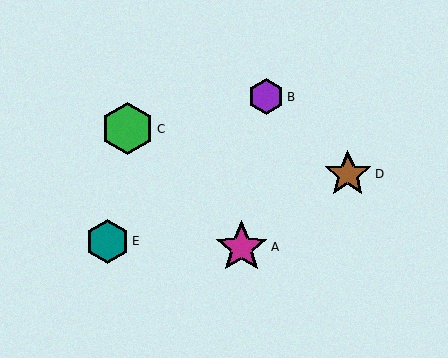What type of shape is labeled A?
Shape A is a magenta star.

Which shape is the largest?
The magenta star (labeled A) is the largest.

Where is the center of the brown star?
The center of the brown star is at (348, 174).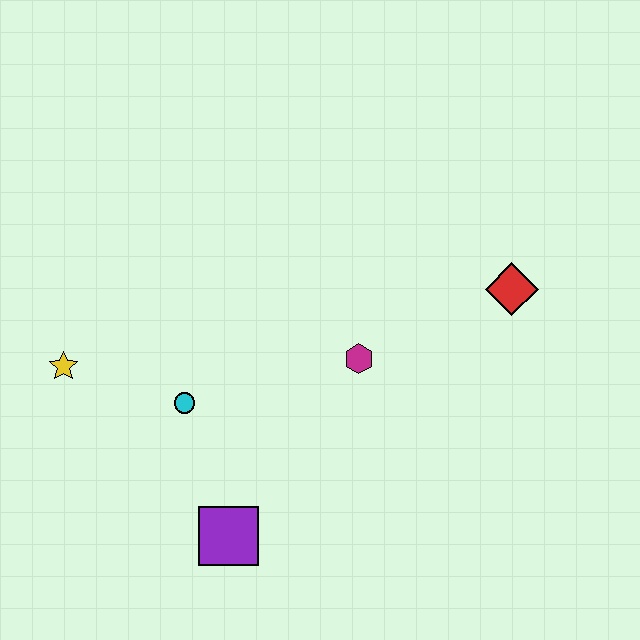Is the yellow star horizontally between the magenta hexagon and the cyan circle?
No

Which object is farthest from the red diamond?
The yellow star is farthest from the red diamond.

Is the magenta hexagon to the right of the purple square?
Yes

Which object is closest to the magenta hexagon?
The red diamond is closest to the magenta hexagon.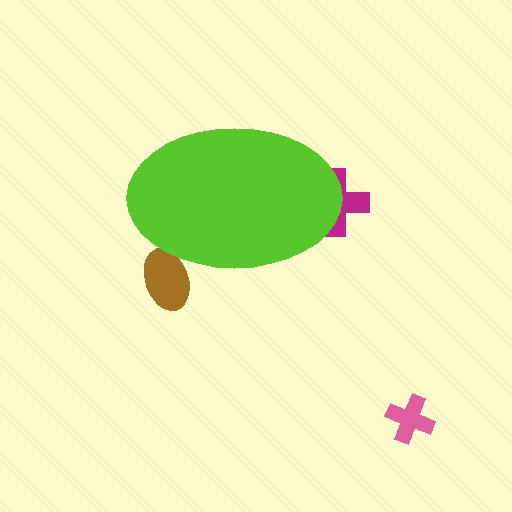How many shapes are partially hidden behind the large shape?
2 shapes are partially hidden.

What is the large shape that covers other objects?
A lime ellipse.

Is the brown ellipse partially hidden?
Yes, the brown ellipse is partially hidden behind the lime ellipse.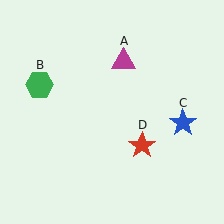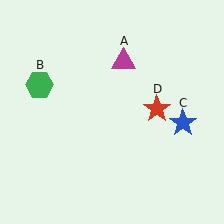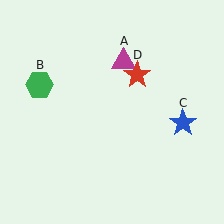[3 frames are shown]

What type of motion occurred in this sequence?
The red star (object D) rotated counterclockwise around the center of the scene.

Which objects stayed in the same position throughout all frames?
Magenta triangle (object A) and green hexagon (object B) and blue star (object C) remained stationary.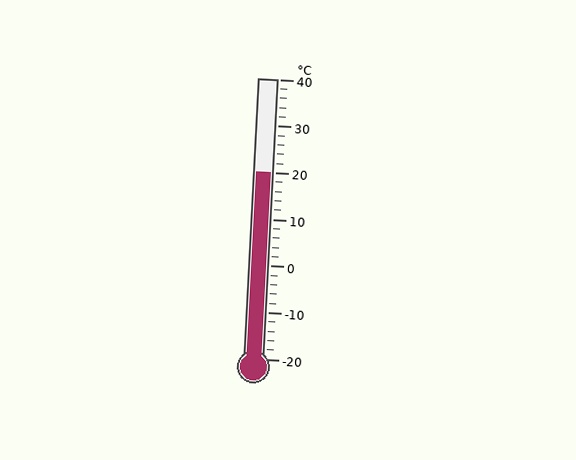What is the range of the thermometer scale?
The thermometer scale ranges from -20°C to 40°C.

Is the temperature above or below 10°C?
The temperature is above 10°C.